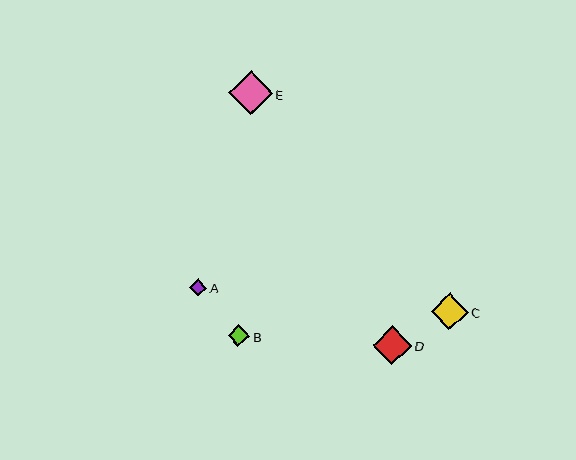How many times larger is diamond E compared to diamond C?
Diamond E is approximately 1.2 times the size of diamond C.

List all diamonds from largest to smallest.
From largest to smallest: E, D, C, B, A.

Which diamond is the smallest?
Diamond A is the smallest with a size of approximately 17 pixels.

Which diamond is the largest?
Diamond E is the largest with a size of approximately 43 pixels.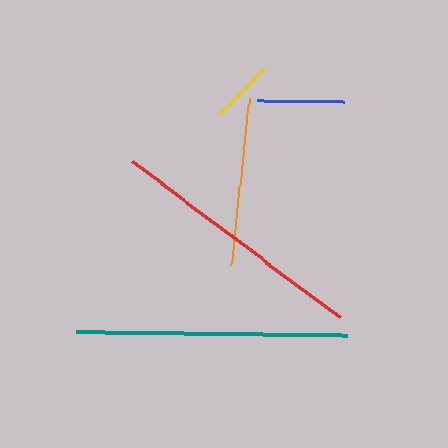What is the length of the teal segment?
The teal segment is approximately 271 pixels long.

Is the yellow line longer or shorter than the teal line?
The teal line is longer than the yellow line.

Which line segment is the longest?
The teal line is the longest at approximately 271 pixels.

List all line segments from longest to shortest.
From longest to shortest: teal, red, orange, blue, yellow.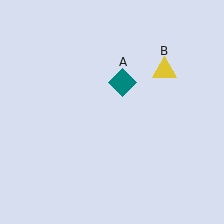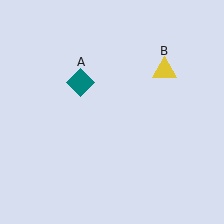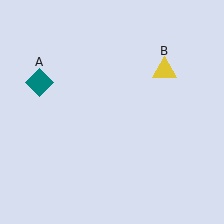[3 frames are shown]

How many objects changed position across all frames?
1 object changed position: teal diamond (object A).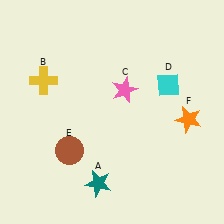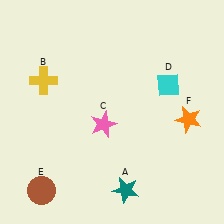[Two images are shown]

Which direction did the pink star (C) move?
The pink star (C) moved down.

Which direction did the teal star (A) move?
The teal star (A) moved right.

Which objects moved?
The objects that moved are: the teal star (A), the pink star (C), the brown circle (E).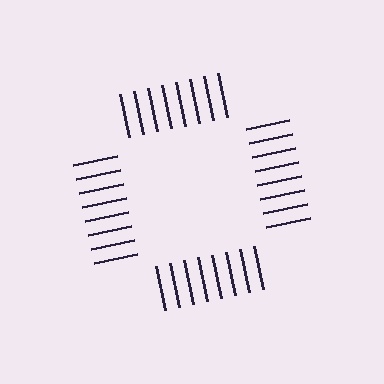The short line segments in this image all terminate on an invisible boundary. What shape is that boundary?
An illusory square — the line segments terminate on its edges but no continuous stroke is drawn.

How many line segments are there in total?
32 — 8 along each of the 4 edges.